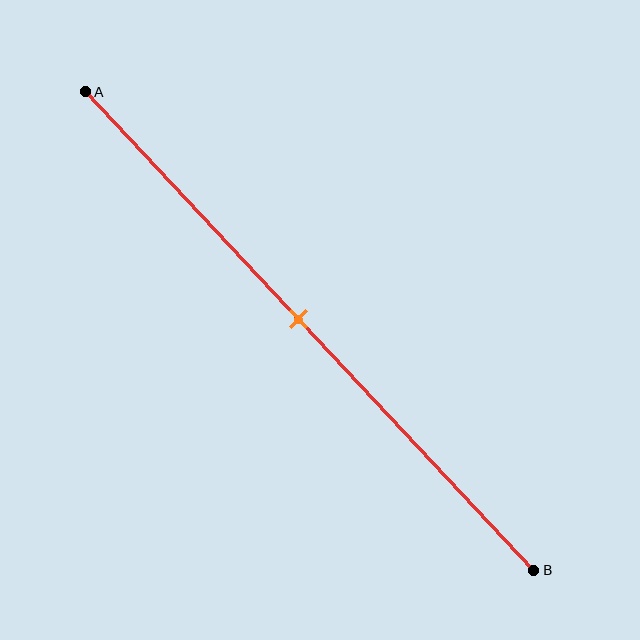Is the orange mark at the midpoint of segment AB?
Yes, the mark is approximately at the midpoint.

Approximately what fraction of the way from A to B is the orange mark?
The orange mark is approximately 50% of the way from A to B.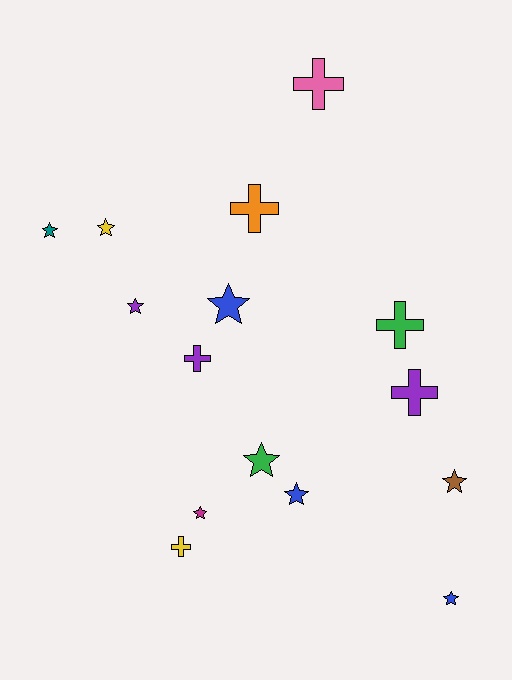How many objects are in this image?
There are 15 objects.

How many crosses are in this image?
There are 6 crosses.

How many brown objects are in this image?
There is 1 brown object.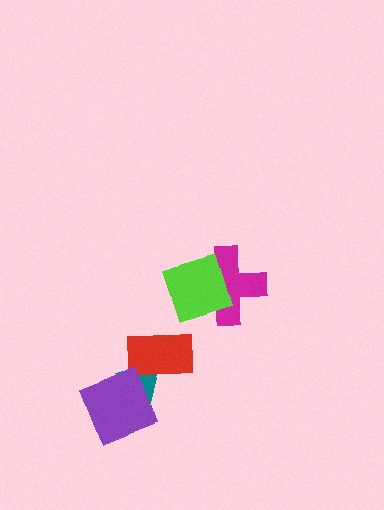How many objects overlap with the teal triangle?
2 objects overlap with the teal triangle.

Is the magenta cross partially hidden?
Yes, it is partially covered by another shape.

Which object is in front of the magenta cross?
The lime square is in front of the magenta cross.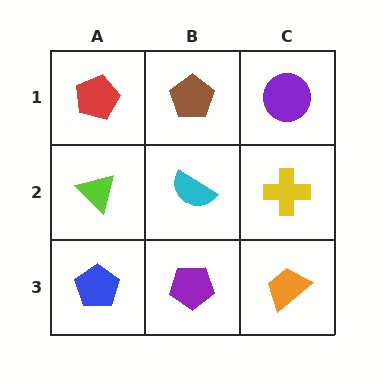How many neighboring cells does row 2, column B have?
4.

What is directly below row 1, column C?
A yellow cross.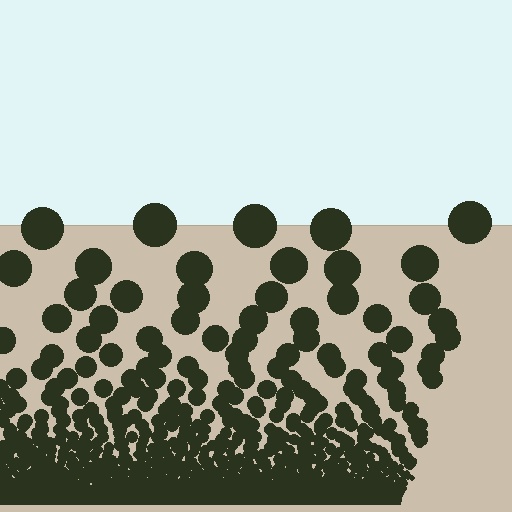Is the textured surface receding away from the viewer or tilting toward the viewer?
The surface appears to tilt toward the viewer. Texture elements get larger and sparser toward the top.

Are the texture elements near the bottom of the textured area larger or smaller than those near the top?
Smaller. The gradient is inverted — elements near the bottom are smaller and denser.